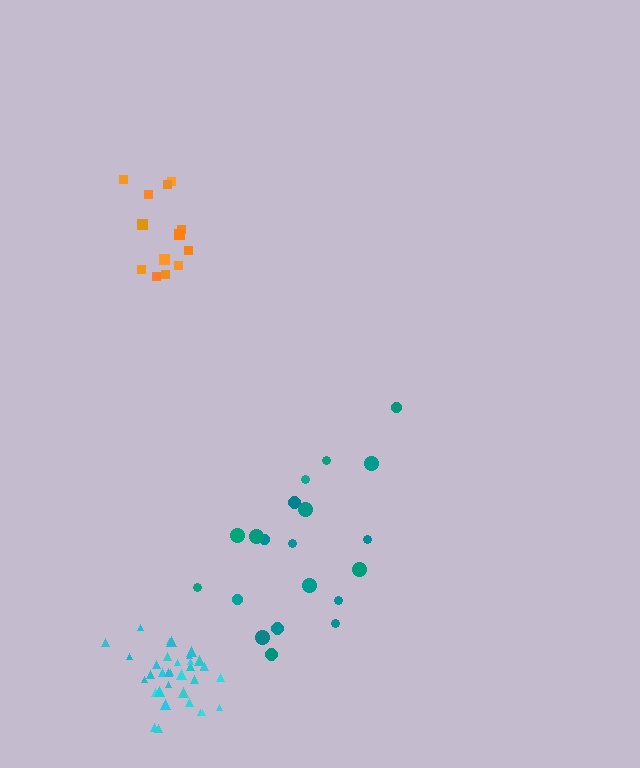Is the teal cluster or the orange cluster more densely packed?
Orange.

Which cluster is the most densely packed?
Cyan.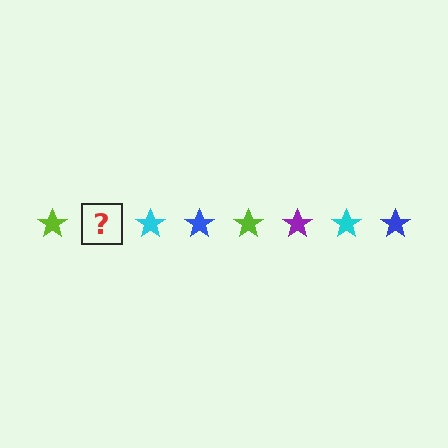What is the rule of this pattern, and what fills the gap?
The rule is that the pattern cycles through lime, purple, cyan, blue stars. The gap should be filled with a purple star.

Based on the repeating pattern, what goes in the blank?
The blank should be a purple star.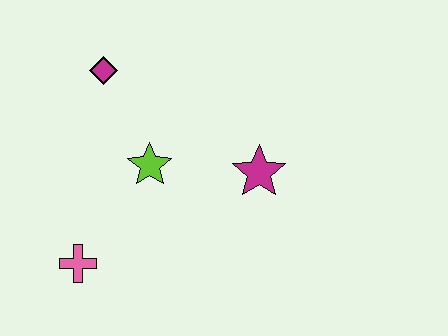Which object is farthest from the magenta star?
The pink cross is farthest from the magenta star.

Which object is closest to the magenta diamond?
The lime star is closest to the magenta diamond.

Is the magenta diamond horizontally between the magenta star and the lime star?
No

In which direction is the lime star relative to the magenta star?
The lime star is to the left of the magenta star.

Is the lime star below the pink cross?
No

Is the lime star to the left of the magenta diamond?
No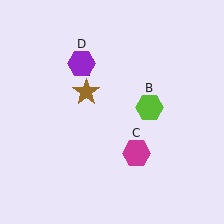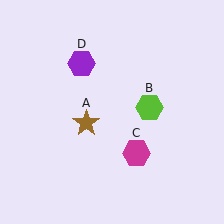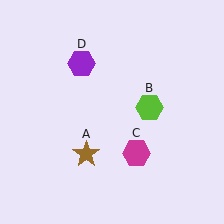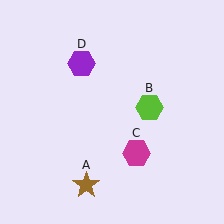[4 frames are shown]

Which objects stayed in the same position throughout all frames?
Lime hexagon (object B) and magenta hexagon (object C) and purple hexagon (object D) remained stationary.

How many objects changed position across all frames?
1 object changed position: brown star (object A).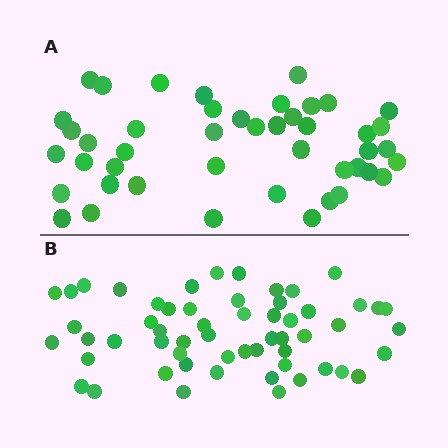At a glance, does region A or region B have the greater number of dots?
Region B (the bottom region) has more dots.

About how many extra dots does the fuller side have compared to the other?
Region B has roughly 12 or so more dots than region A.